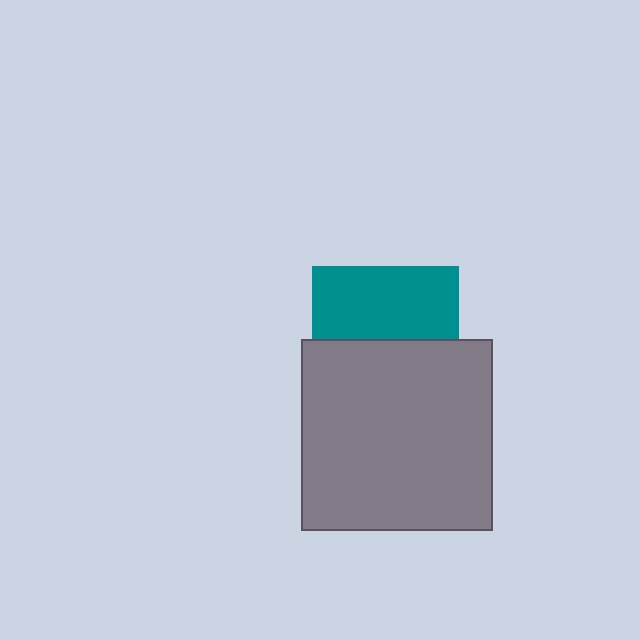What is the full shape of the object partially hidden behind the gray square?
The partially hidden object is a teal square.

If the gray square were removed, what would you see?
You would see the complete teal square.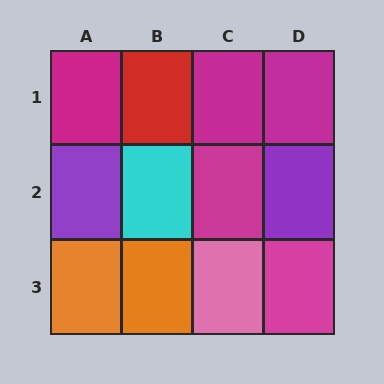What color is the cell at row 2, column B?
Cyan.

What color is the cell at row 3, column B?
Orange.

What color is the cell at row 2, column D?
Purple.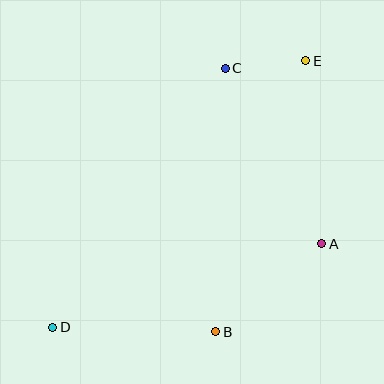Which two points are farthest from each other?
Points D and E are farthest from each other.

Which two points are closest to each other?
Points C and E are closest to each other.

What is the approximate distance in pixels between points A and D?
The distance between A and D is approximately 282 pixels.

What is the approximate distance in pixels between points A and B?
The distance between A and B is approximately 138 pixels.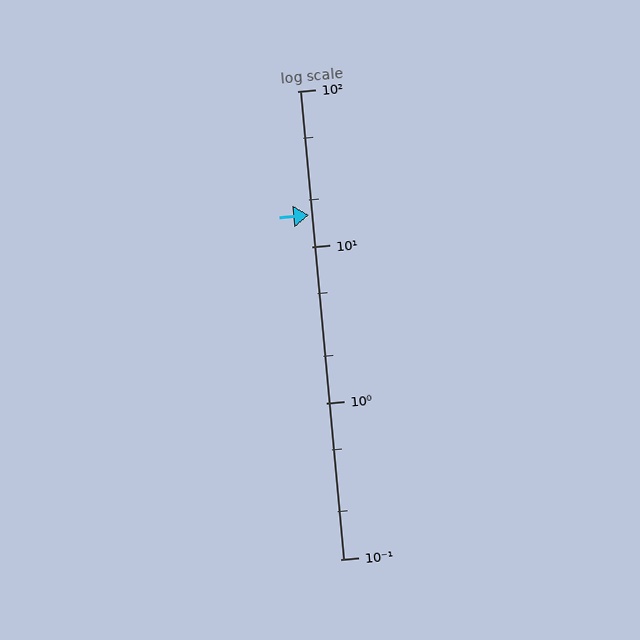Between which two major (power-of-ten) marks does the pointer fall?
The pointer is between 10 and 100.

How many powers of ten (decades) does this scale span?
The scale spans 3 decades, from 0.1 to 100.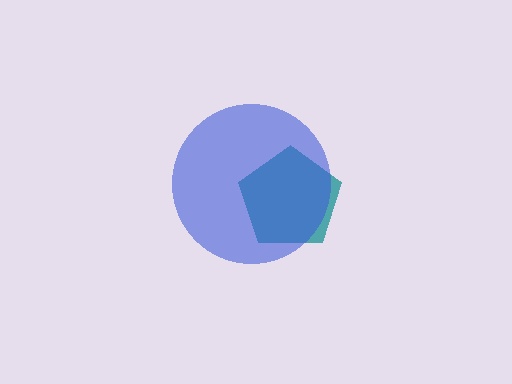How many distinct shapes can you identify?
There are 2 distinct shapes: a teal pentagon, a blue circle.